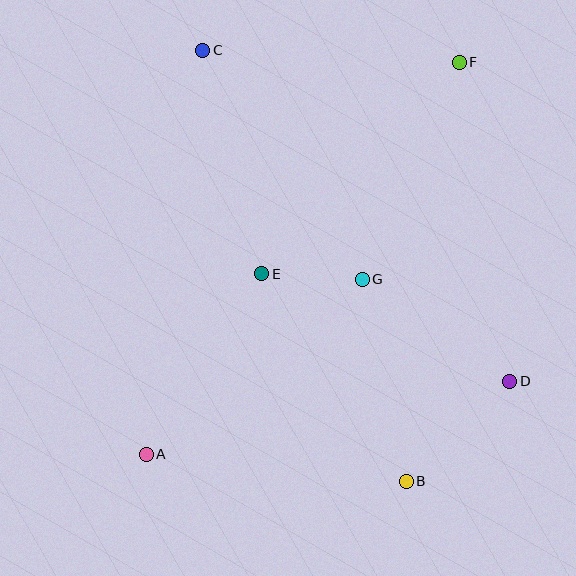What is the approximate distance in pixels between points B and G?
The distance between B and G is approximately 206 pixels.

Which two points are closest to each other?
Points E and G are closest to each other.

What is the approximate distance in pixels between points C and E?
The distance between C and E is approximately 231 pixels.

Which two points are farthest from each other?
Points A and F are farthest from each other.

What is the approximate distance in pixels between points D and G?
The distance between D and G is approximately 179 pixels.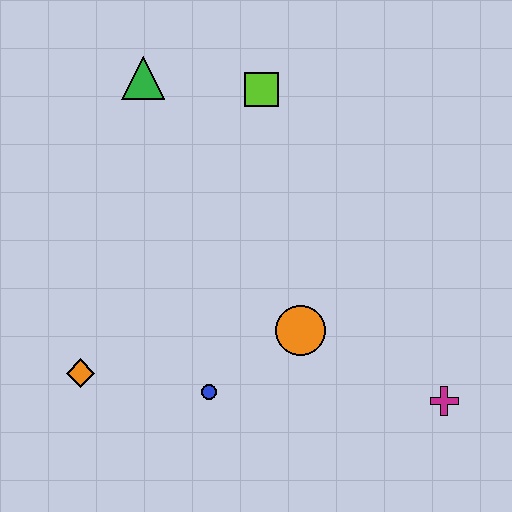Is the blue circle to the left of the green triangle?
No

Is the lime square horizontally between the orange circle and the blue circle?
Yes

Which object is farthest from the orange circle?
The green triangle is farthest from the orange circle.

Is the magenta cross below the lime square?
Yes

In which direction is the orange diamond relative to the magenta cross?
The orange diamond is to the left of the magenta cross.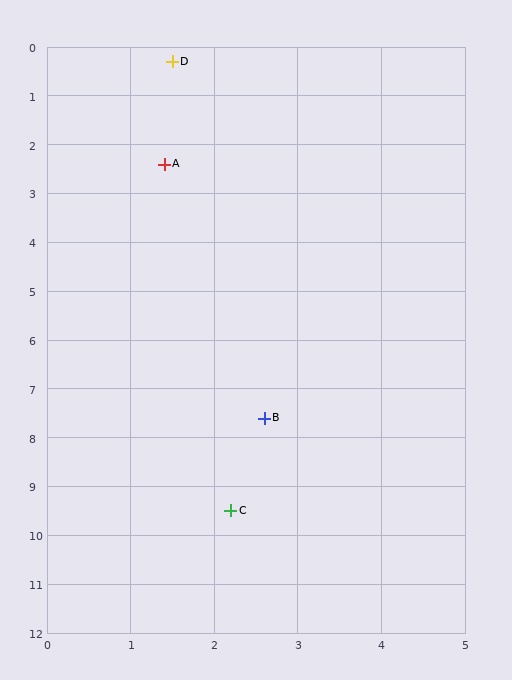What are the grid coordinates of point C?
Point C is at approximately (2.2, 9.5).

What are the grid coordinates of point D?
Point D is at approximately (1.5, 0.3).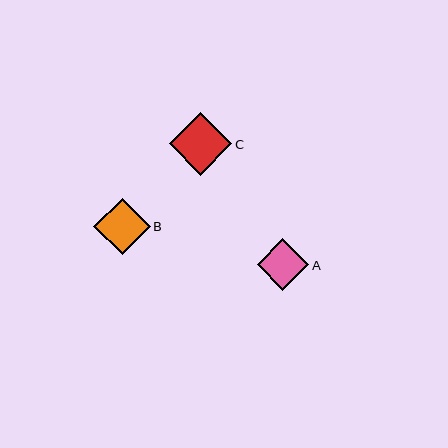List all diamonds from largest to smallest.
From largest to smallest: C, B, A.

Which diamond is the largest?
Diamond C is the largest with a size of approximately 62 pixels.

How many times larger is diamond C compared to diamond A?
Diamond C is approximately 1.2 times the size of diamond A.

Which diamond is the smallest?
Diamond A is the smallest with a size of approximately 51 pixels.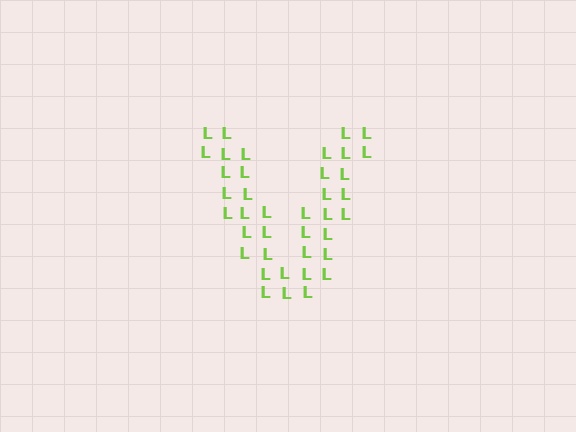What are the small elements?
The small elements are letter L's.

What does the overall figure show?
The overall figure shows the letter V.